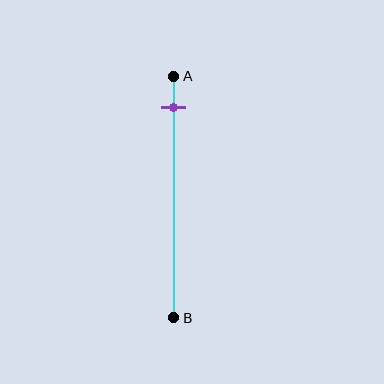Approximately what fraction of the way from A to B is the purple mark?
The purple mark is approximately 15% of the way from A to B.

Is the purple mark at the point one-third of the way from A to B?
No, the mark is at about 15% from A, not at the 33% one-third point.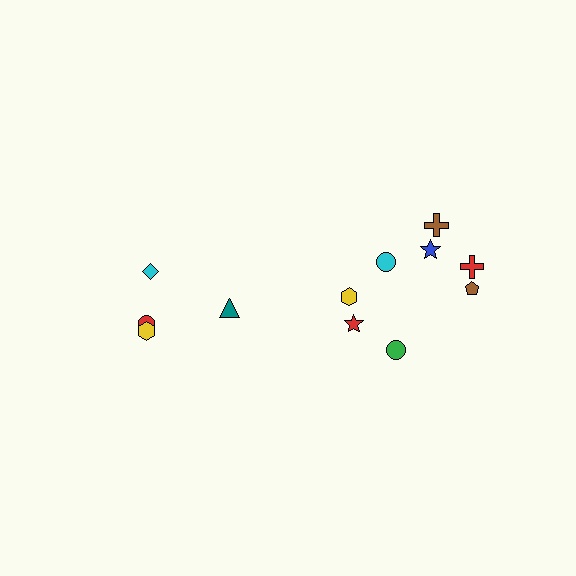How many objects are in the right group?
There are 8 objects.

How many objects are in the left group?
There are 4 objects.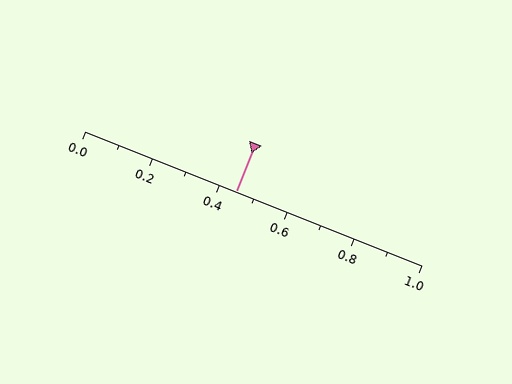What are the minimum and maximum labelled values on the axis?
The axis runs from 0.0 to 1.0.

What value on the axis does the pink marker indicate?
The marker indicates approximately 0.45.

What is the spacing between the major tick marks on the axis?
The major ticks are spaced 0.2 apart.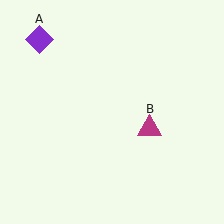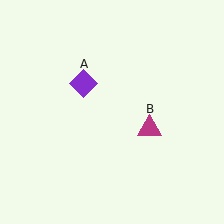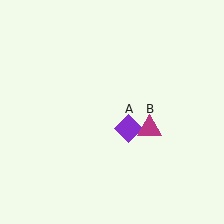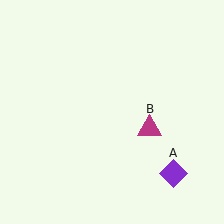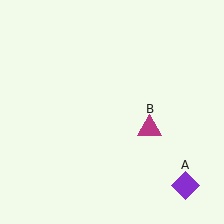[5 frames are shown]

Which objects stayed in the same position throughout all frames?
Magenta triangle (object B) remained stationary.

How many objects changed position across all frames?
1 object changed position: purple diamond (object A).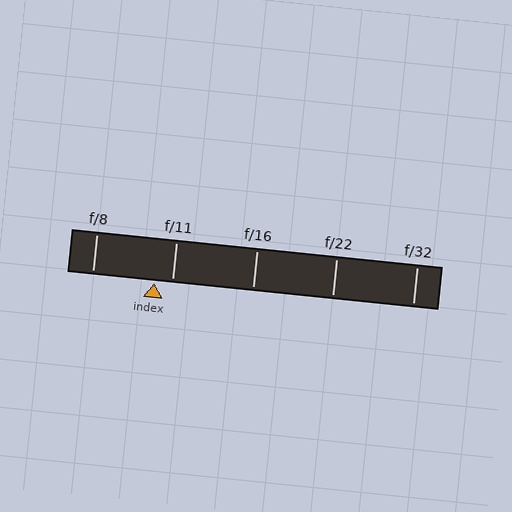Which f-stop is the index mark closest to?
The index mark is closest to f/11.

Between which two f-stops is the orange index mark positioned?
The index mark is between f/8 and f/11.